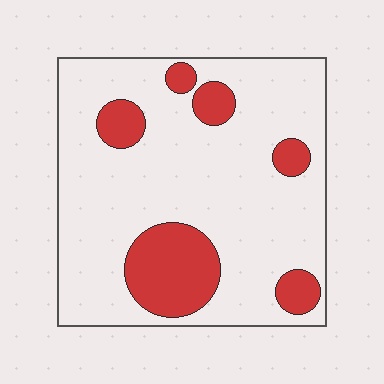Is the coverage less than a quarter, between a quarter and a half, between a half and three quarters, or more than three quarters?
Less than a quarter.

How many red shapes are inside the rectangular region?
6.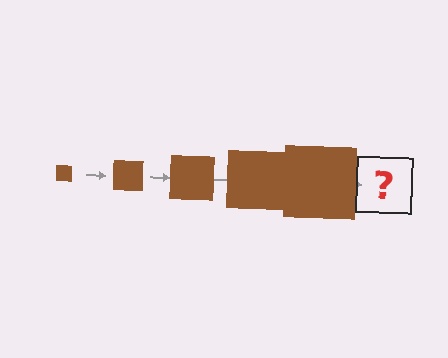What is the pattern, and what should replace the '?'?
The pattern is that the square gets progressively larger each step. The '?' should be a brown square, larger than the previous one.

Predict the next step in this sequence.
The next step is a brown square, larger than the previous one.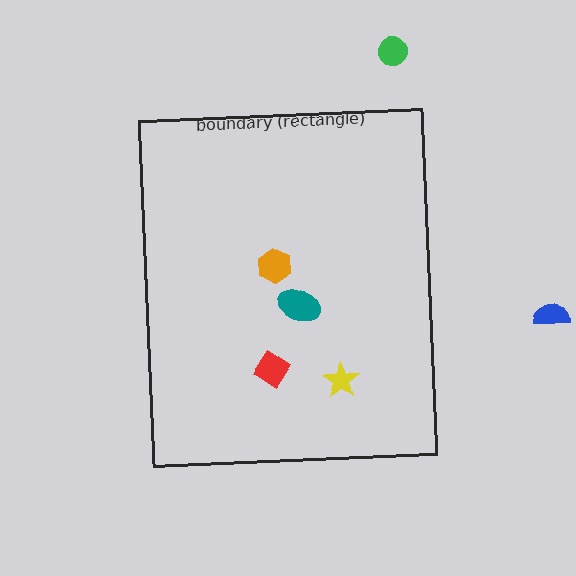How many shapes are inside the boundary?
4 inside, 2 outside.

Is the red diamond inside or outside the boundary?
Inside.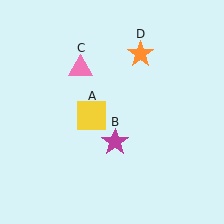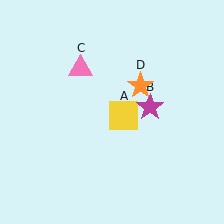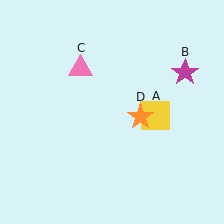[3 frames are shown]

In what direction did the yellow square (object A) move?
The yellow square (object A) moved right.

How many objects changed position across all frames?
3 objects changed position: yellow square (object A), magenta star (object B), orange star (object D).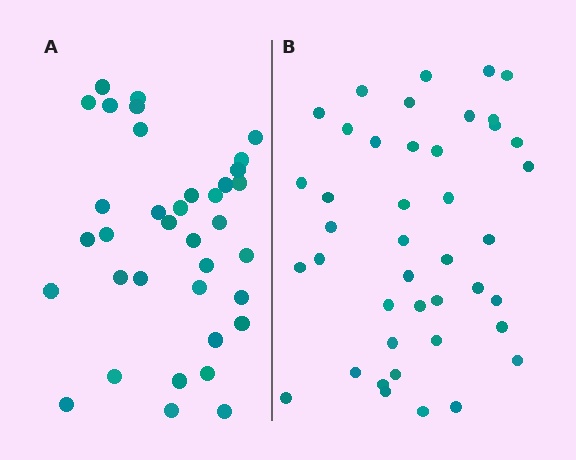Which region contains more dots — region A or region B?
Region B (the right region) has more dots.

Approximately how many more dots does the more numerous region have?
Region B has about 6 more dots than region A.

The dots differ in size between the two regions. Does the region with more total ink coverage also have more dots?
No. Region A has more total ink coverage because its dots are larger, but region B actually contains more individual dots. Total area can be misleading — the number of items is what matters here.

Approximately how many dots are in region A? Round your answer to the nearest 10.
About 40 dots. (The exact count is 36, which rounds to 40.)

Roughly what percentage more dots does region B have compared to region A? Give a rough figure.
About 15% more.